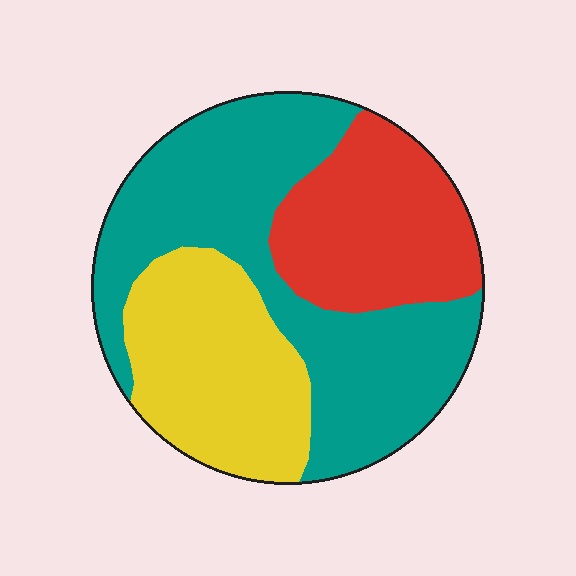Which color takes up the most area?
Teal, at roughly 50%.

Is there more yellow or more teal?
Teal.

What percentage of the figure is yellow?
Yellow covers 27% of the figure.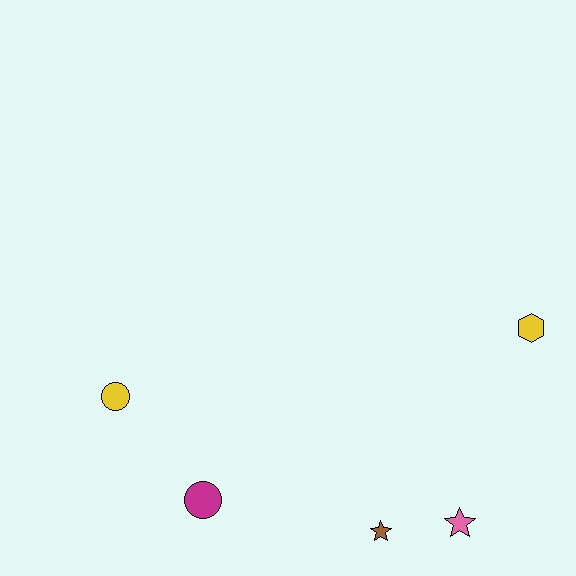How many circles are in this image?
There are 2 circles.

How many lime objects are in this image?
There are no lime objects.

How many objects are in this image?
There are 5 objects.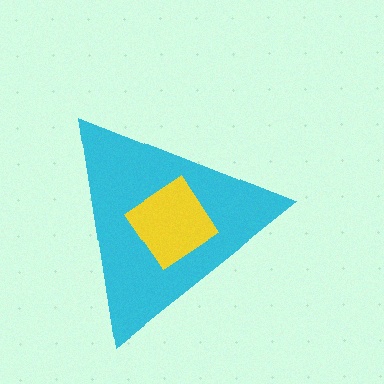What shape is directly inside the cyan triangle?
The yellow diamond.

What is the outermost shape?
The cyan triangle.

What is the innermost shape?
The yellow diamond.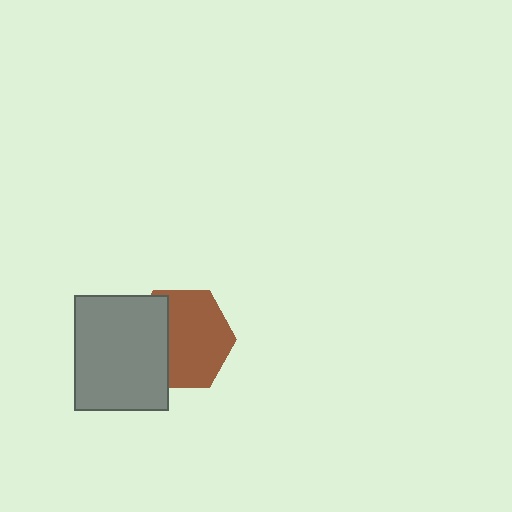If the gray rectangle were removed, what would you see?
You would see the complete brown hexagon.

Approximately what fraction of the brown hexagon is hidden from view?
Roughly 35% of the brown hexagon is hidden behind the gray rectangle.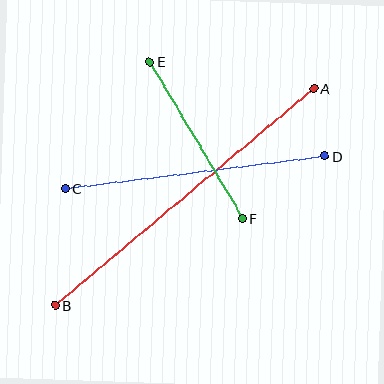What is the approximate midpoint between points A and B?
The midpoint is at approximately (184, 197) pixels.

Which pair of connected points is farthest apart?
Points A and B are farthest apart.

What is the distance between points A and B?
The distance is approximately 337 pixels.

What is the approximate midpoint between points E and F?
The midpoint is at approximately (196, 140) pixels.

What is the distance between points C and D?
The distance is approximately 262 pixels.